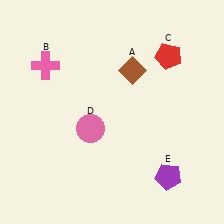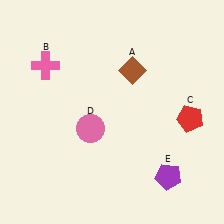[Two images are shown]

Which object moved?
The red pentagon (C) moved down.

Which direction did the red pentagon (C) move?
The red pentagon (C) moved down.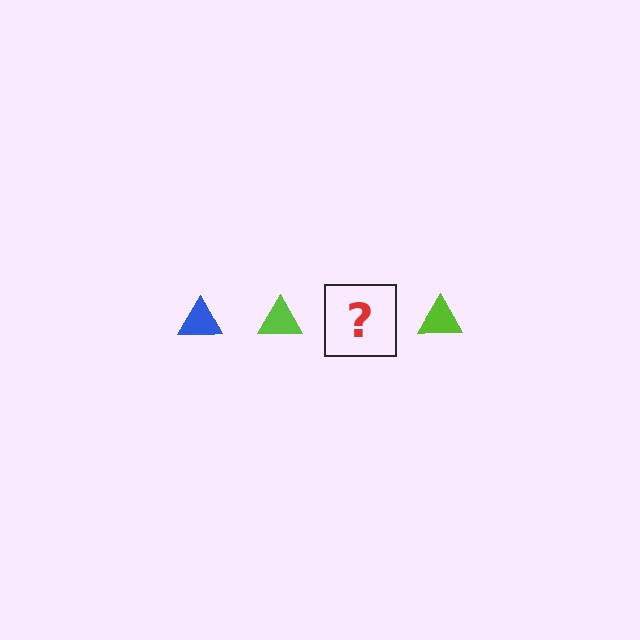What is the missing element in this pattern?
The missing element is a blue triangle.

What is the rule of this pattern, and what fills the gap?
The rule is that the pattern cycles through blue, lime triangles. The gap should be filled with a blue triangle.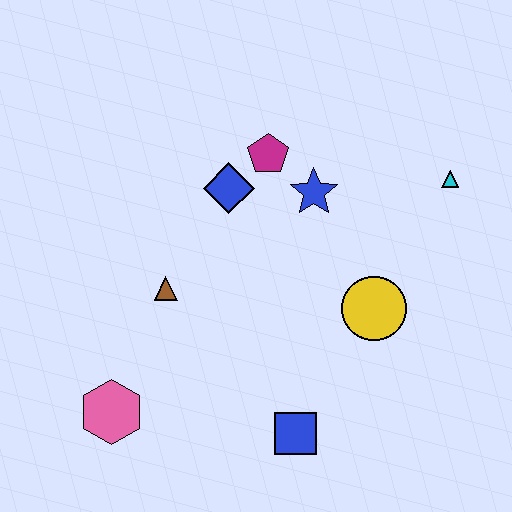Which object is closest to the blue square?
The yellow circle is closest to the blue square.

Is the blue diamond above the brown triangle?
Yes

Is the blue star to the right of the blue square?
Yes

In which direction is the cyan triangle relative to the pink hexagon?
The cyan triangle is to the right of the pink hexagon.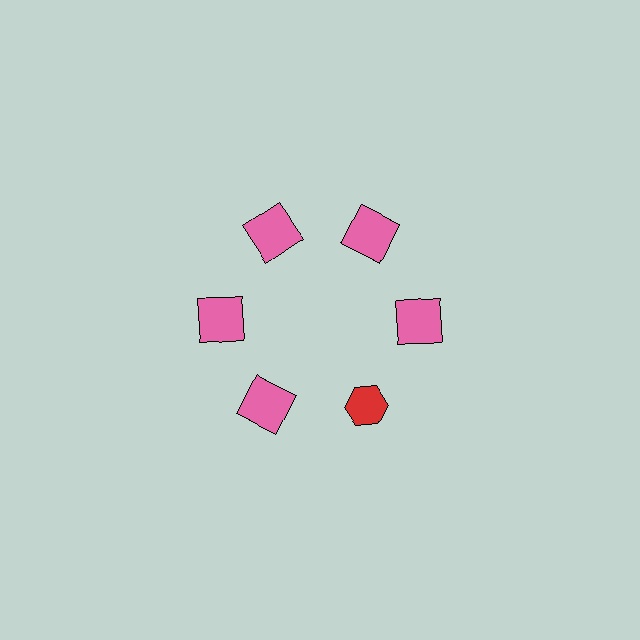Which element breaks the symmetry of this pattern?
The red hexagon at roughly the 5 o'clock position breaks the symmetry. All other shapes are pink squares.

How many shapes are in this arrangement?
There are 6 shapes arranged in a ring pattern.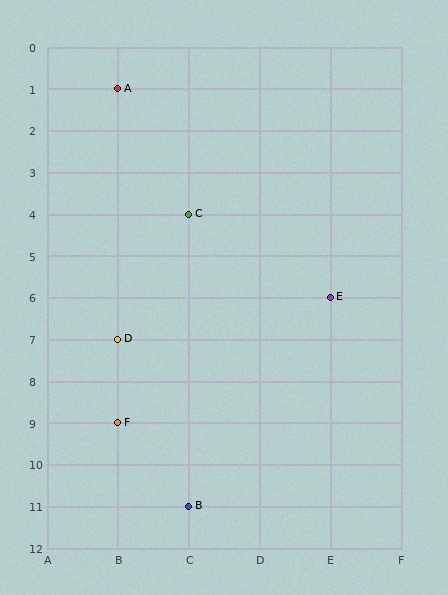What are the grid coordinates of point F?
Point F is at grid coordinates (B, 9).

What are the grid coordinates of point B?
Point B is at grid coordinates (C, 11).